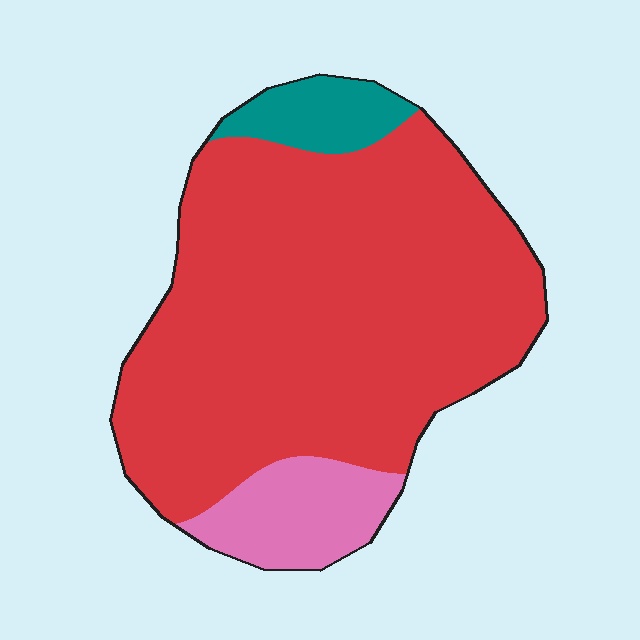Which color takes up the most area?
Red, at roughly 80%.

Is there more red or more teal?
Red.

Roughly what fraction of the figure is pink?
Pink takes up about one eighth (1/8) of the figure.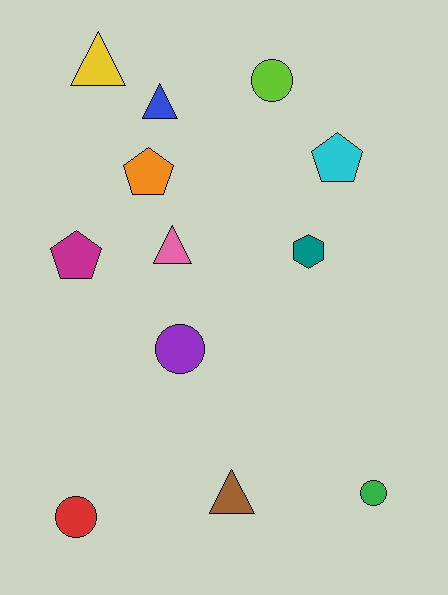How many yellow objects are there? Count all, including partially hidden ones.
There is 1 yellow object.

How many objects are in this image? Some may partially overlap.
There are 12 objects.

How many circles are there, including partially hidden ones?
There are 4 circles.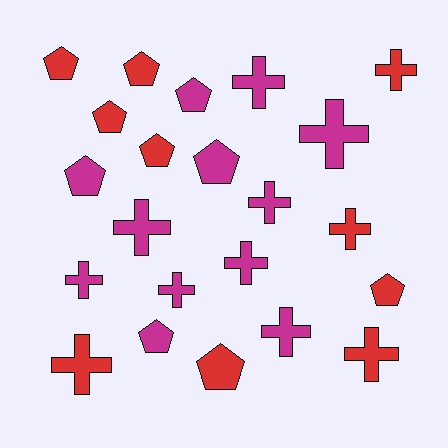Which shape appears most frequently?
Cross, with 12 objects.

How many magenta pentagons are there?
There are 4 magenta pentagons.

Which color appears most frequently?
Magenta, with 12 objects.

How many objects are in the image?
There are 22 objects.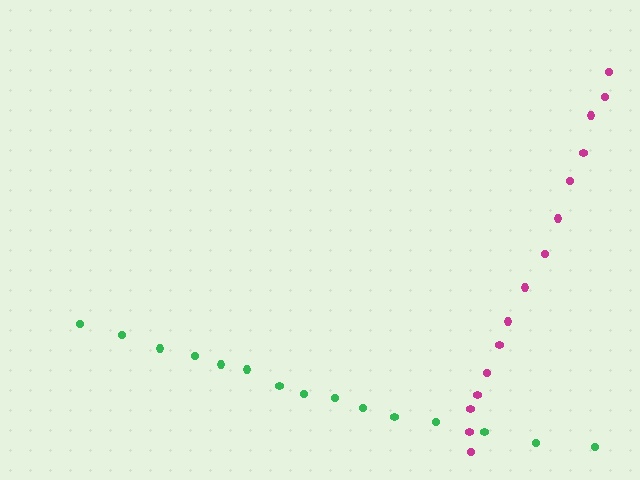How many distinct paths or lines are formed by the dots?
There are 2 distinct paths.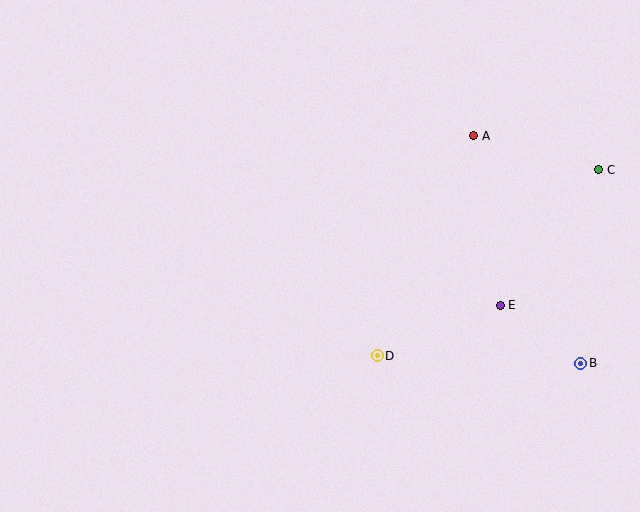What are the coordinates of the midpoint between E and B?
The midpoint between E and B is at (541, 334).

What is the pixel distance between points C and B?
The distance between C and B is 194 pixels.